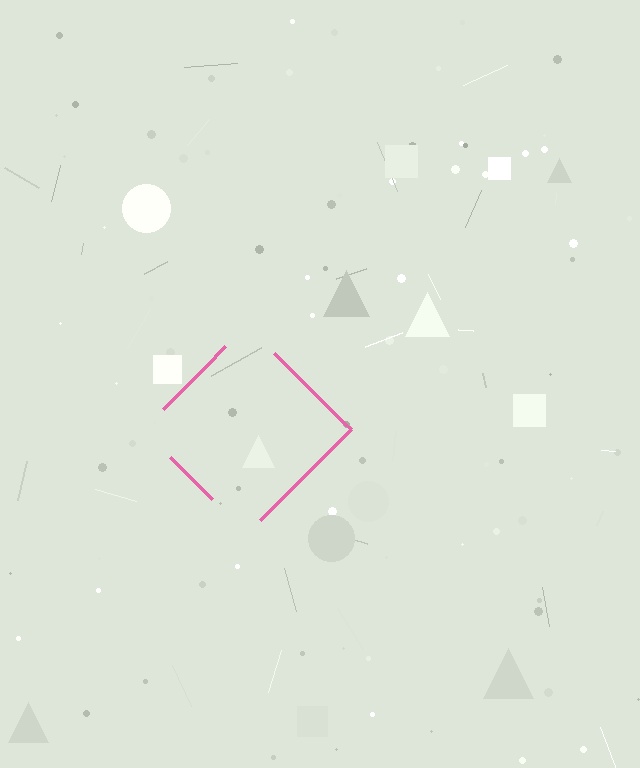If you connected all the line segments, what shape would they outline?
They would outline a diamond.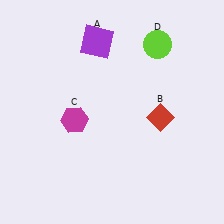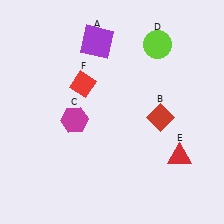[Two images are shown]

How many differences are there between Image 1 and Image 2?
There are 2 differences between the two images.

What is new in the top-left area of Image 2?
A red diamond (F) was added in the top-left area of Image 2.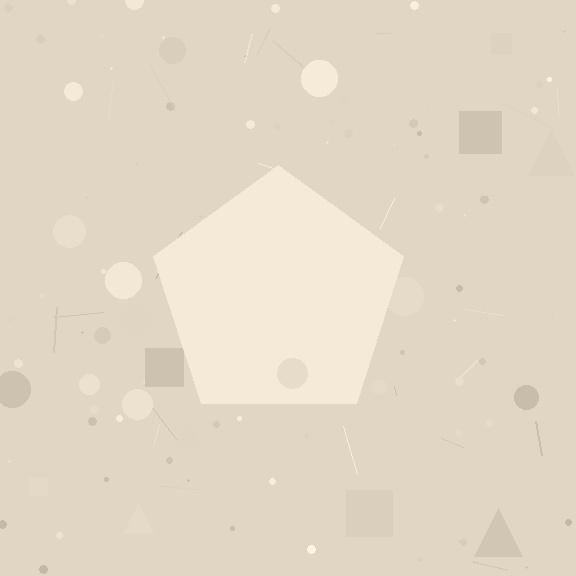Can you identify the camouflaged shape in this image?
The camouflaged shape is a pentagon.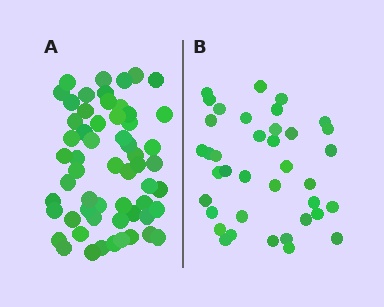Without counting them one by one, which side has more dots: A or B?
Region A (the left region) has more dots.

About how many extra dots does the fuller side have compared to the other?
Region A has approximately 20 more dots than region B.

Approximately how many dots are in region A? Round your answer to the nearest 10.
About 60 dots. (The exact count is 58, which rounds to 60.)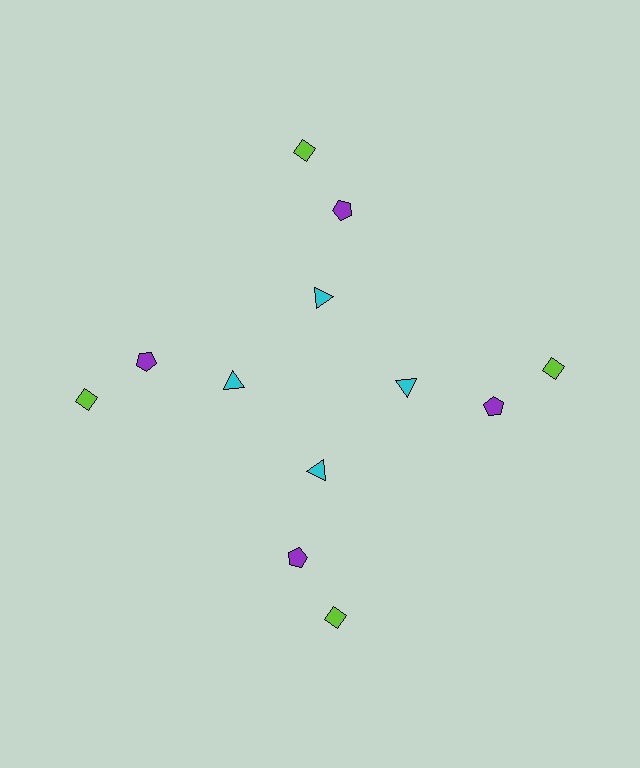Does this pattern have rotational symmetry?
Yes, this pattern has 4-fold rotational symmetry. It looks the same after rotating 90 degrees around the center.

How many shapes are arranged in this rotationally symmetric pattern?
There are 12 shapes, arranged in 4 groups of 3.